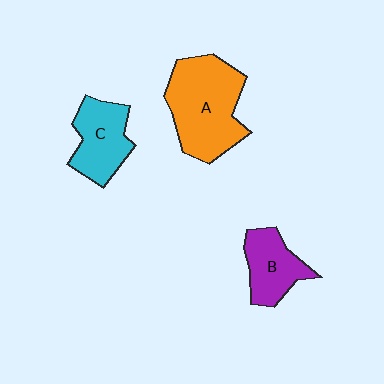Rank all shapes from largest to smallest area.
From largest to smallest: A (orange), C (cyan), B (purple).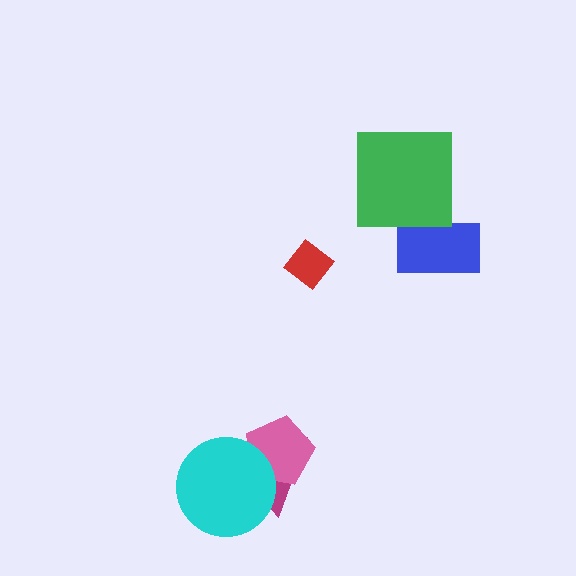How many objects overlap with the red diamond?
0 objects overlap with the red diamond.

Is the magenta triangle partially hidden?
Yes, it is partially covered by another shape.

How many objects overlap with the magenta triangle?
2 objects overlap with the magenta triangle.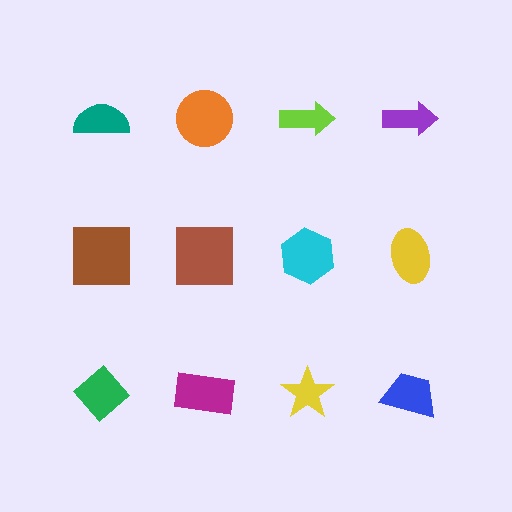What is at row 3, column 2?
A magenta rectangle.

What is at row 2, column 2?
A brown square.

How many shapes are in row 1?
4 shapes.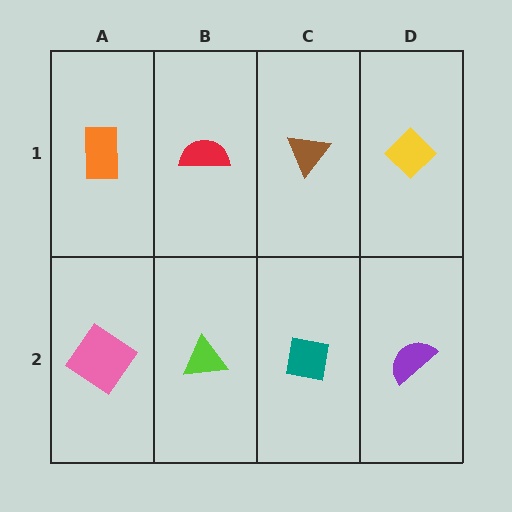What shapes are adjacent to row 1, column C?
A teal square (row 2, column C), a red semicircle (row 1, column B), a yellow diamond (row 1, column D).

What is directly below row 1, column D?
A purple semicircle.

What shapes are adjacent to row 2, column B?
A red semicircle (row 1, column B), a pink diamond (row 2, column A), a teal square (row 2, column C).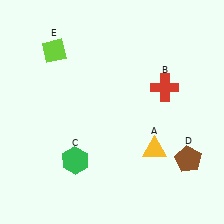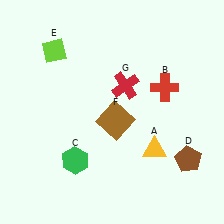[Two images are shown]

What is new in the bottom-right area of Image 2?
A brown square (F) was added in the bottom-right area of Image 2.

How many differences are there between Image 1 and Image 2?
There are 2 differences between the two images.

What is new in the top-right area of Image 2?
A red cross (G) was added in the top-right area of Image 2.